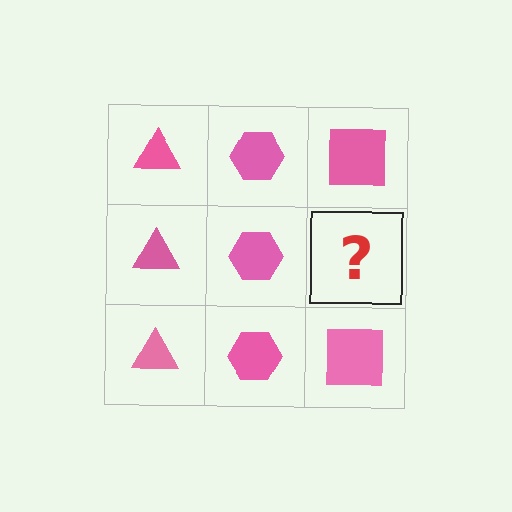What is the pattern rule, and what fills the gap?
The rule is that each column has a consistent shape. The gap should be filled with a pink square.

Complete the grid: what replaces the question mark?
The question mark should be replaced with a pink square.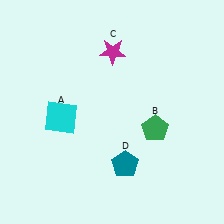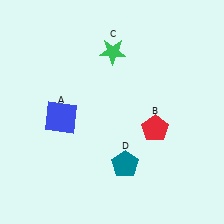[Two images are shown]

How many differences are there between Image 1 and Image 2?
There are 3 differences between the two images.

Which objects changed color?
A changed from cyan to blue. B changed from green to red. C changed from magenta to green.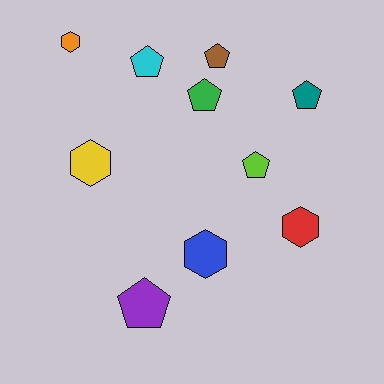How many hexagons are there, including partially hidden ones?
There are 4 hexagons.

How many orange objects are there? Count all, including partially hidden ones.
There is 1 orange object.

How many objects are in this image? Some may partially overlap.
There are 10 objects.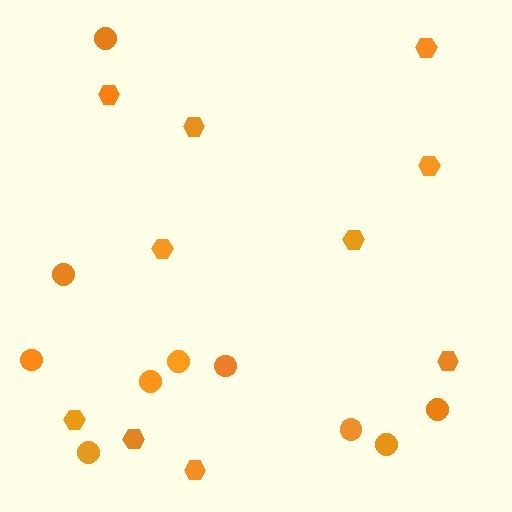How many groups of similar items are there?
There are 2 groups: one group of hexagons (10) and one group of circles (10).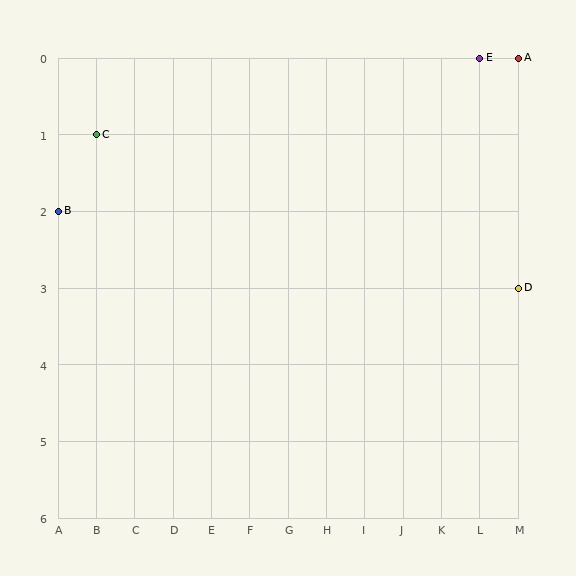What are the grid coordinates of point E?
Point E is at grid coordinates (L, 0).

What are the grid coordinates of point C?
Point C is at grid coordinates (B, 1).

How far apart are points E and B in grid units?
Points E and B are 11 columns and 2 rows apart (about 11.2 grid units diagonally).